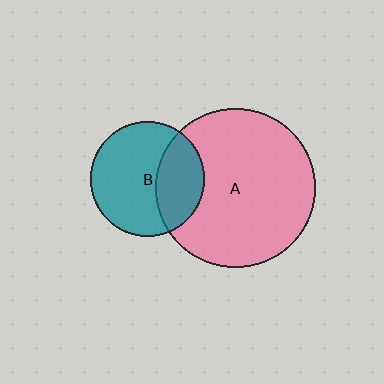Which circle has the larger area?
Circle A (pink).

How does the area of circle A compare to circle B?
Approximately 2.0 times.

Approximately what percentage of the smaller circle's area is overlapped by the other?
Approximately 35%.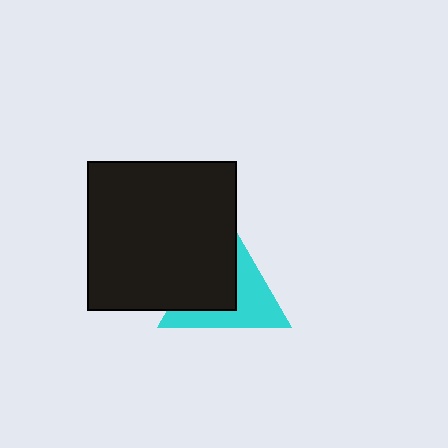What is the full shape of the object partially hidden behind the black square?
The partially hidden object is a cyan triangle.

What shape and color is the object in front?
The object in front is a black square.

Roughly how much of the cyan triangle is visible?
About half of it is visible (roughly 48%).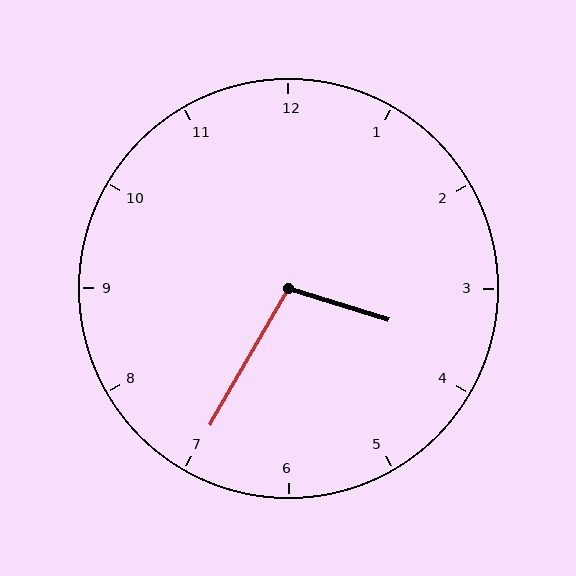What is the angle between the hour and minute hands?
Approximately 102 degrees.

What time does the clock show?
3:35.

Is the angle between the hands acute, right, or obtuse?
It is obtuse.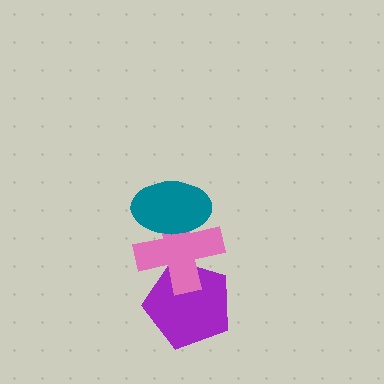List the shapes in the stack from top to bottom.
From top to bottom: the teal ellipse, the pink cross, the purple pentagon.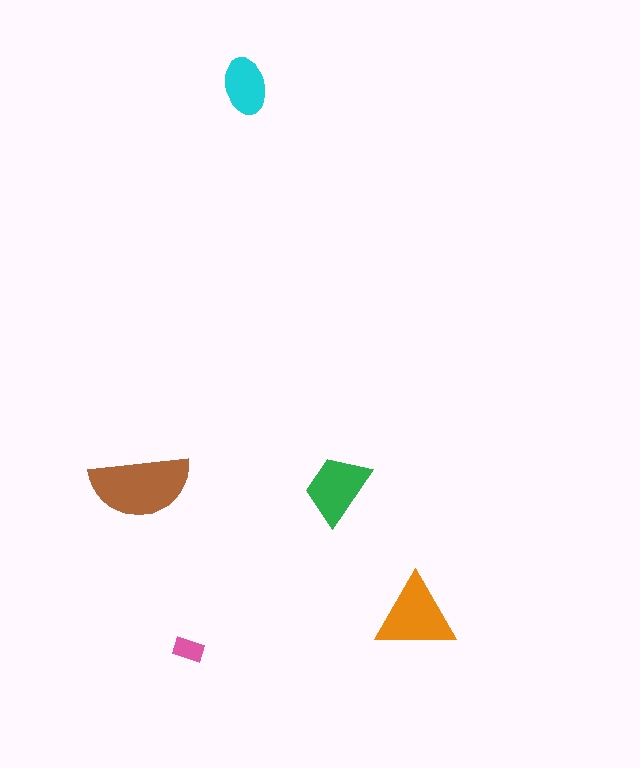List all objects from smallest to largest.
The pink rectangle, the cyan ellipse, the green trapezoid, the orange triangle, the brown semicircle.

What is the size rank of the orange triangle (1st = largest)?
2nd.